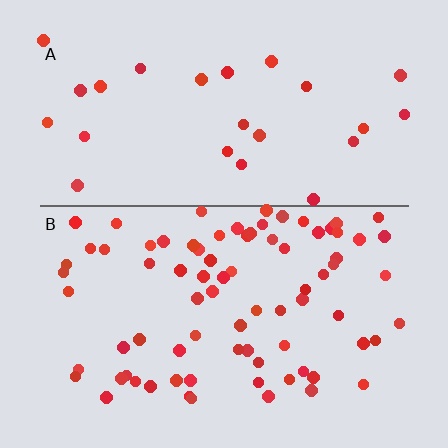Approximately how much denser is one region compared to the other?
Approximately 3.1× — region B over region A.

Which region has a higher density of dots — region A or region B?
B (the bottom).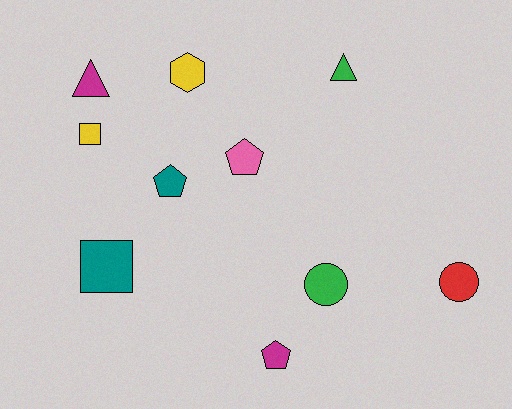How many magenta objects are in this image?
There are 2 magenta objects.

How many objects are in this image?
There are 10 objects.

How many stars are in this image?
There are no stars.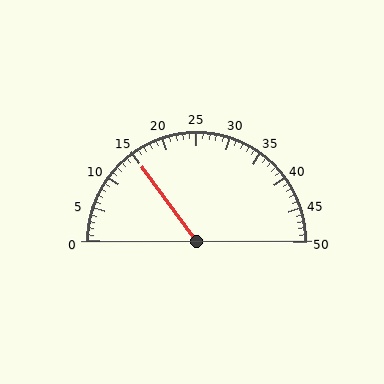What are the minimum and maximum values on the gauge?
The gauge ranges from 0 to 50.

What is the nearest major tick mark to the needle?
The nearest major tick mark is 15.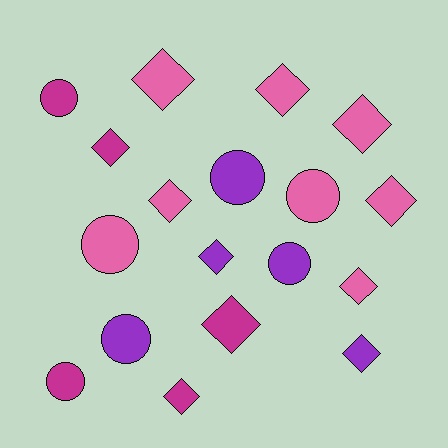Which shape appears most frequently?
Diamond, with 11 objects.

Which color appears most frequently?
Pink, with 8 objects.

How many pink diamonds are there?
There are 6 pink diamonds.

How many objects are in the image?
There are 18 objects.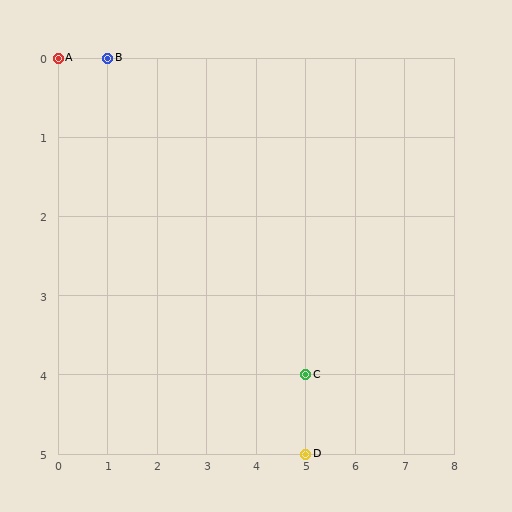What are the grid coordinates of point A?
Point A is at grid coordinates (0, 0).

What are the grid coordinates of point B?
Point B is at grid coordinates (1, 0).